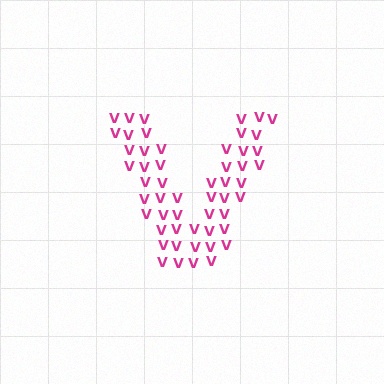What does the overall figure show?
The overall figure shows the letter V.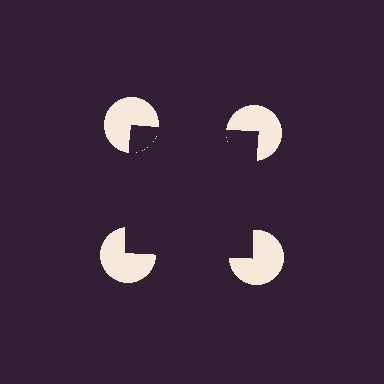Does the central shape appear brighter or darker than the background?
It typically appears slightly darker than the background, even though no actual brightness change is drawn.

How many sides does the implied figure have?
4 sides.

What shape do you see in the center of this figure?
An illusory square — its edges are inferred from the aligned wedge cuts in the pac-man discs, not physically drawn.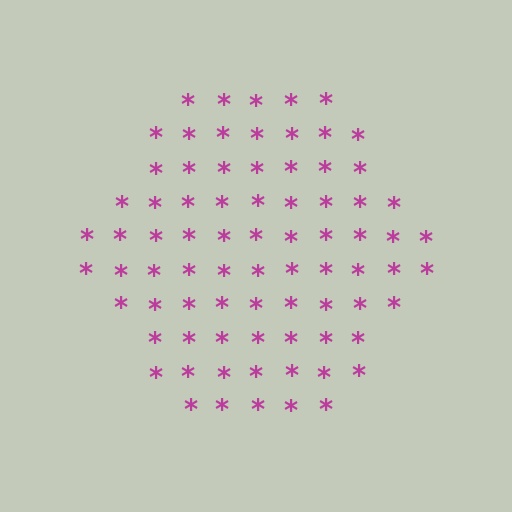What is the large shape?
The large shape is a hexagon.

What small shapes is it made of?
It is made of small asterisks.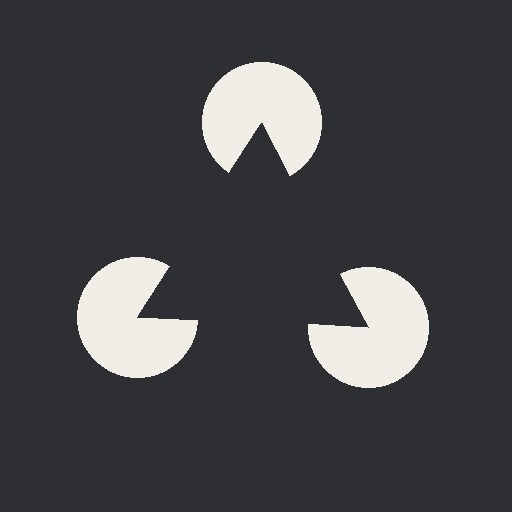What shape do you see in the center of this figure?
An illusory triangle — its edges are inferred from the aligned wedge cuts in the pac-man discs, not physically drawn.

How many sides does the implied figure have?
3 sides.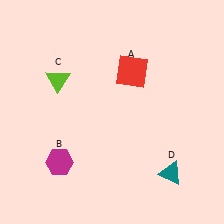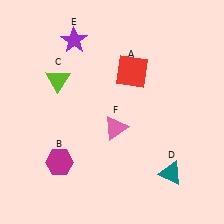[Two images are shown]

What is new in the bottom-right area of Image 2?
A pink triangle (F) was added in the bottom-right area of Image 2.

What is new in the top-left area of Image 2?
A purple star (E) was added in the top-left area of Image 2.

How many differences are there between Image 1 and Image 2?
There are 2 differences between the two images.